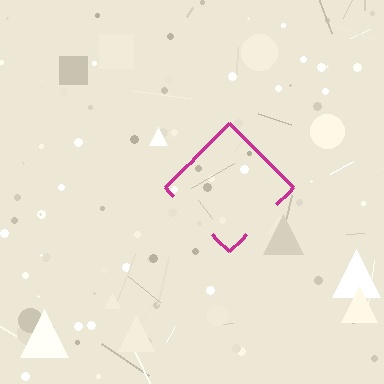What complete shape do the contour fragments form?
The contour fragments form a diamond.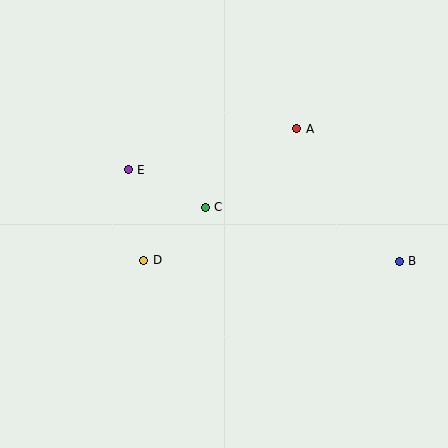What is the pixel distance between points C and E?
The distance between C and E is 86 pixels.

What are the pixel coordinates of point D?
Point D is at (144, 260).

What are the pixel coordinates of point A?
Point A is at (297, 129).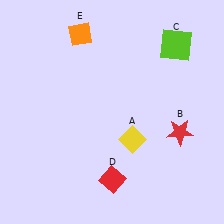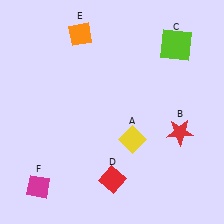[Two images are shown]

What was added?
A magenta diamond (F) was added in Image 2.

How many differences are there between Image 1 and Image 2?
There is 1 difference between the two images.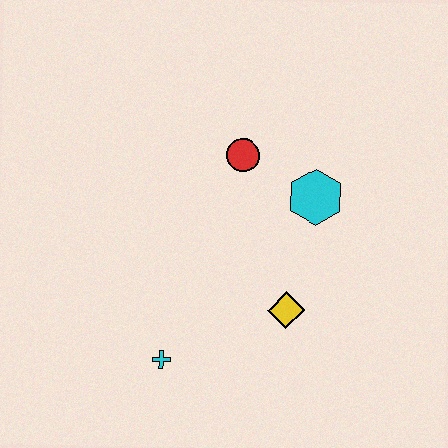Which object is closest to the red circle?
The cyan hexagon is closest to the red circle.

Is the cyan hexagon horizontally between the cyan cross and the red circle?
No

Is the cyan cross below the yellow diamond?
Yes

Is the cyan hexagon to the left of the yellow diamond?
No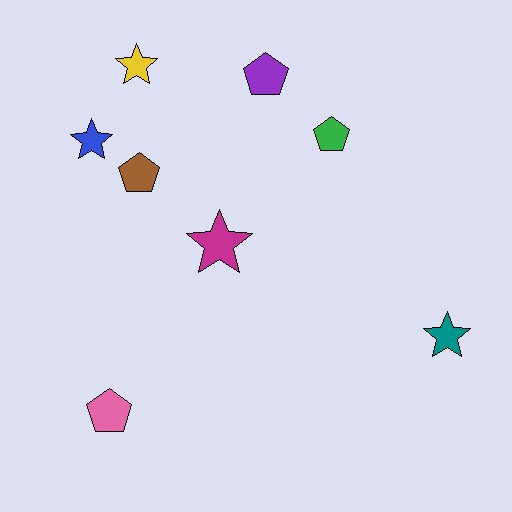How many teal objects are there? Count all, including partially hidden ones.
There is 1 teal object.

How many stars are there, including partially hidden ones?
There are 4 stars.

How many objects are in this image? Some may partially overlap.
There are 8 objects.